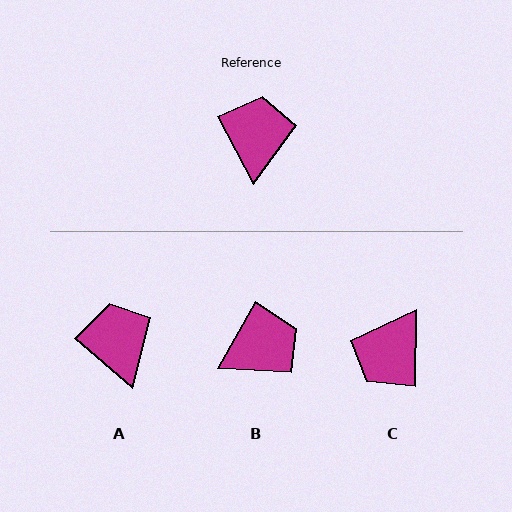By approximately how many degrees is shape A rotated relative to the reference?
Approximately 21 degrees counter-clockwise.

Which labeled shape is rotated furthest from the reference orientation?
C, about 151 degrees away.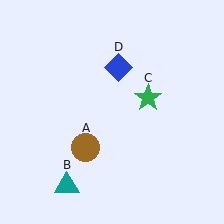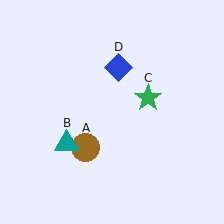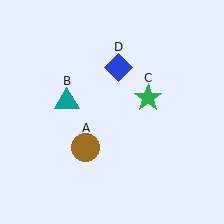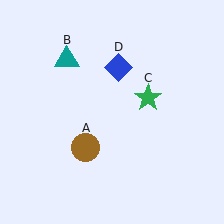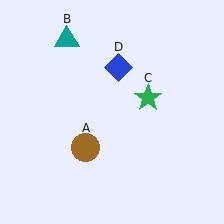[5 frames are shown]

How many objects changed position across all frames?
1 object changed position: teal triangle (object B).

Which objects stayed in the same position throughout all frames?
Brown circle (object A) and green star (object C) and blue diamond (object D) remained stationary.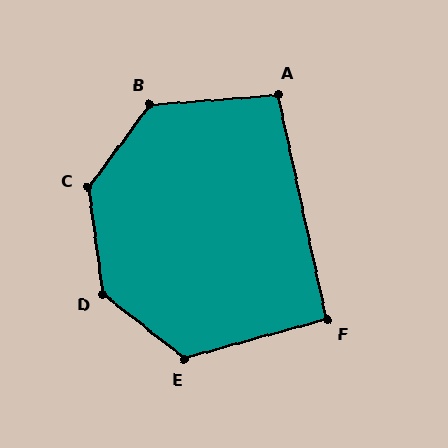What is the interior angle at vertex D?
Approximately 136 degrees (obtuse).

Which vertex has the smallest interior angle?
F, at approximately 93 degrees.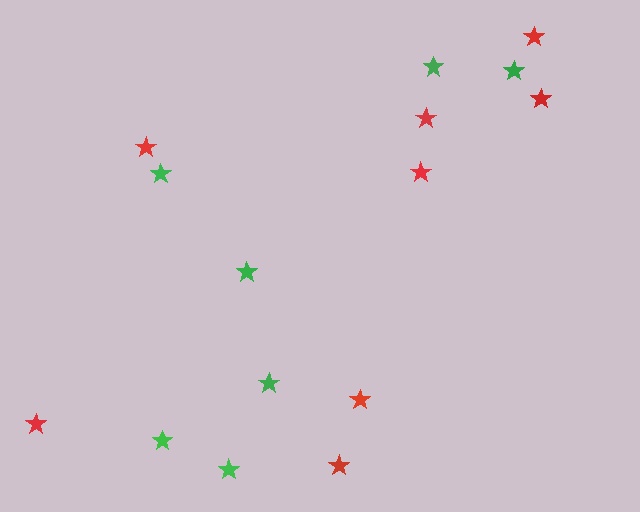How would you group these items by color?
There are 2 groups: one group of red stars (8) and one group of green stars (7).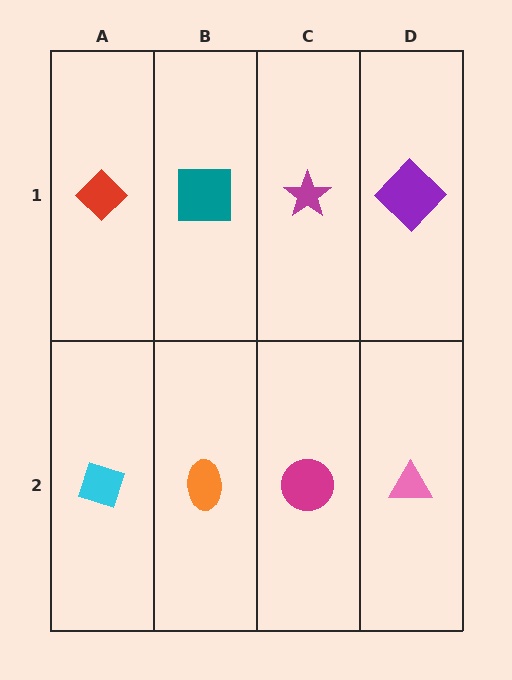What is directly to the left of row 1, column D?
A magenta star.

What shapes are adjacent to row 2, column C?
A magenta star (row 1, column C), an orange ellipse (row 2, column B), a pink triangle (row 2, column D).